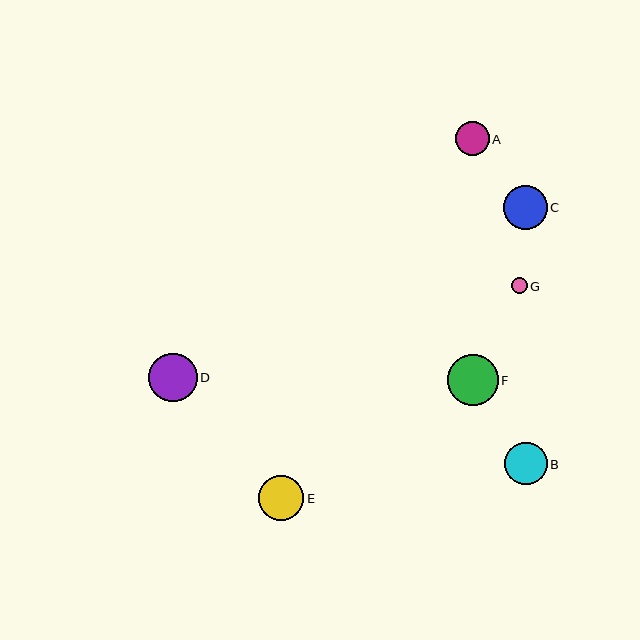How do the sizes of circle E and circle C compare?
Circle E and circle C are approximately the same size.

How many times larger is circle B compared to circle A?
Circle B is approximately 1.3 times the size of circle A.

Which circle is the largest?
Circle F is the largest with a size of approximately 51 pixels.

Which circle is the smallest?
Circle G is the smallest with a size of approximately 16 pixels.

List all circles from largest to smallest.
From largest to smallest: F, D, E, C, B, A, G.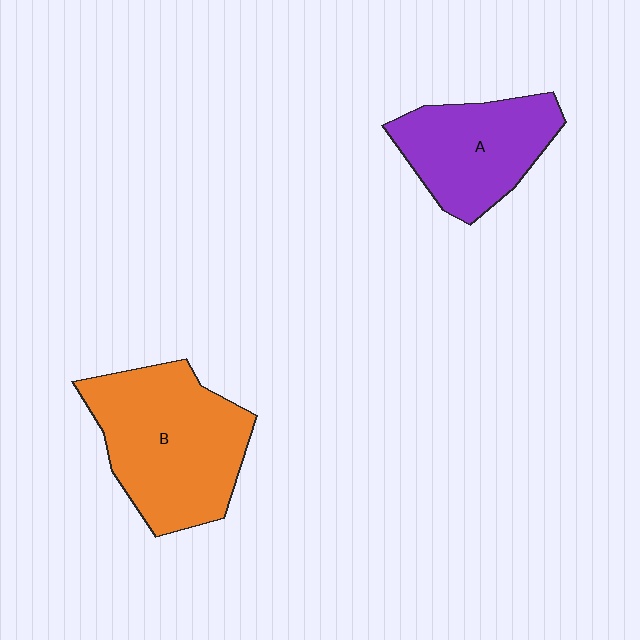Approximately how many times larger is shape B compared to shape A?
Approximately 1.4 times.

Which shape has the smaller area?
Shape A (purple).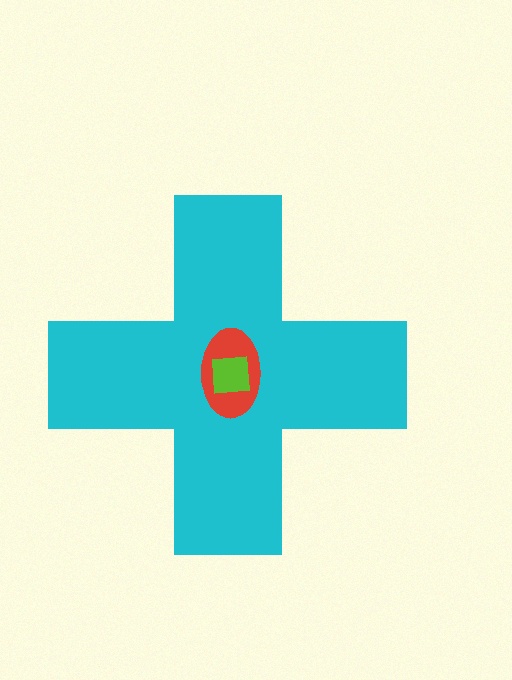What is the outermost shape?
The cyan cross.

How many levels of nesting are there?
3.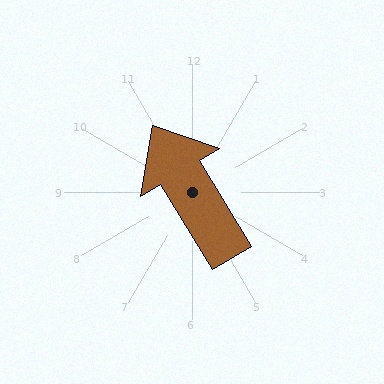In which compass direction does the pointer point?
Northwest.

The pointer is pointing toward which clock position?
Roughly 11 o'clock.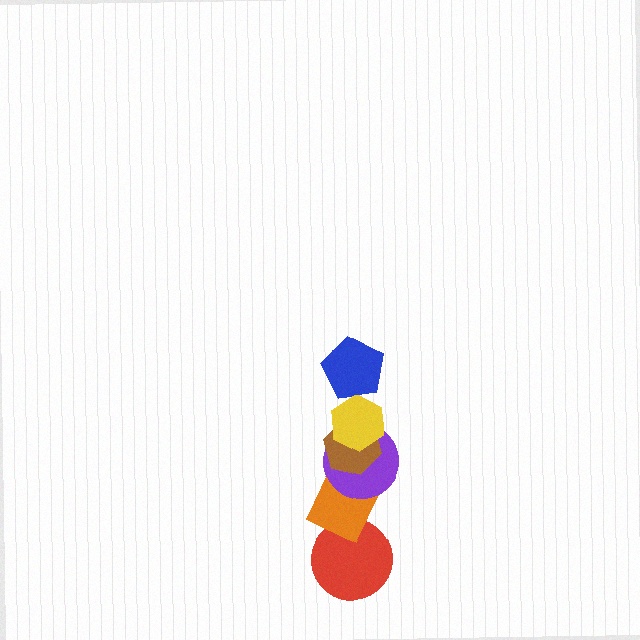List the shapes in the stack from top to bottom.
From top to bottom: the blue pentagon, the yellow hexagon, the brown hexagon, the purple circle, the orange diamond, the red circle.